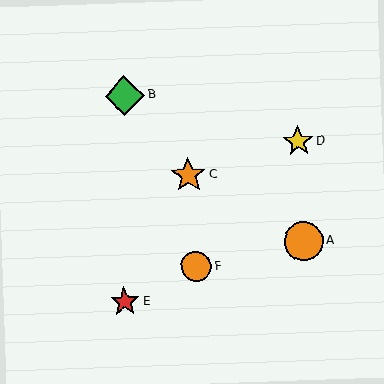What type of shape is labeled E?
Shape E is a red star.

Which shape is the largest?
The green diamond (labeled B) is the largest.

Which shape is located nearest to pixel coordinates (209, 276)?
The orange circle (labeled F) at (196, 267) is nearest to that location.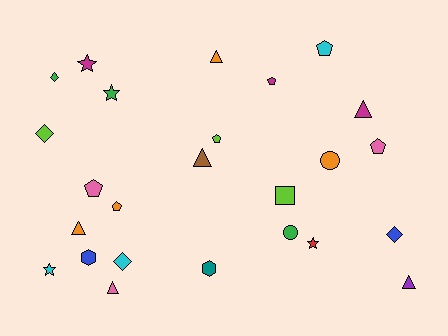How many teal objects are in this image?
There is 1 teal object.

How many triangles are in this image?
There are 6 triangles.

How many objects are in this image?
There are 25 objects.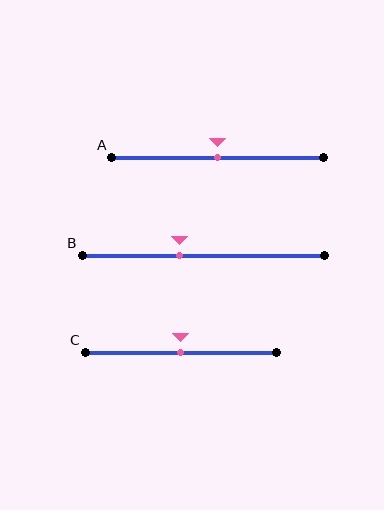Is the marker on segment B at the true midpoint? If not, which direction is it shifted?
No, the marker on segment B is shifted to the left by about 10% of the segment length.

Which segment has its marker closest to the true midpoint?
Segment A has its marker closest to the true midpoint.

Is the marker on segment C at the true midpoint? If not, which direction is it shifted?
Yes, the marker on segment C is at the true midpoint.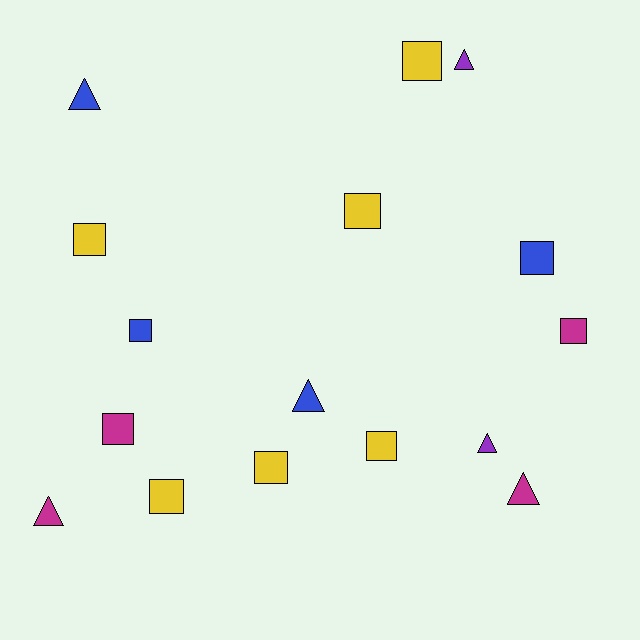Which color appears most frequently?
Yellow, with 6 objects.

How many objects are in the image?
There are 16 objects.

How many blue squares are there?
There are 2 blue squares.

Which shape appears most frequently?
Square, with 10 objects.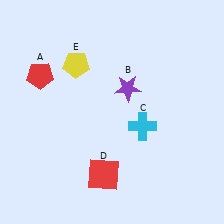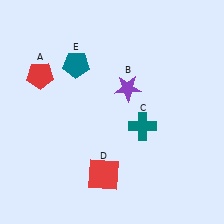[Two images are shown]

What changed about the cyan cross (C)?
In Image 1, C is cyan. In Image 2, it changed to teal.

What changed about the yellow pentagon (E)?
In Image 1, E is yellow. In Image 2, it changed to teal.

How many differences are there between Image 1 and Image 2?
There are 2 differences between the two images.